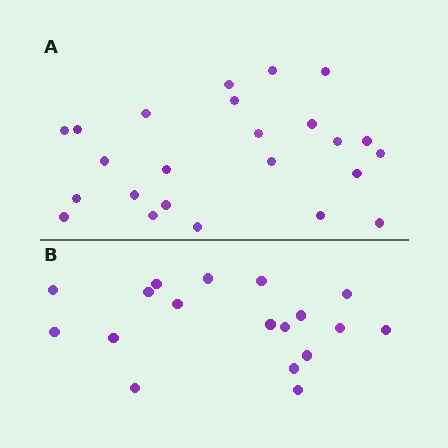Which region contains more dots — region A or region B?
Region A (the top region) has more dots.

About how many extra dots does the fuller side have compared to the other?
Region A has about 6 more dots than region B.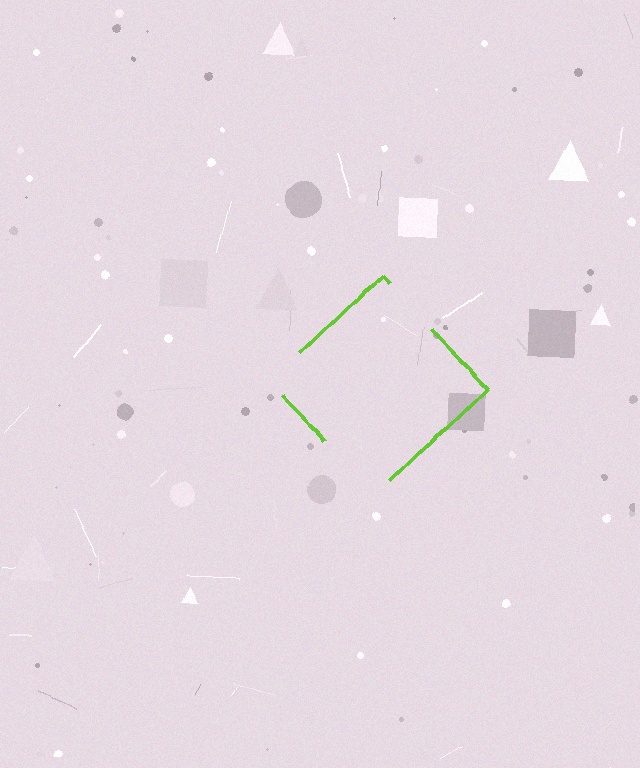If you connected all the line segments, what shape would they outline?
They would outline a diamond.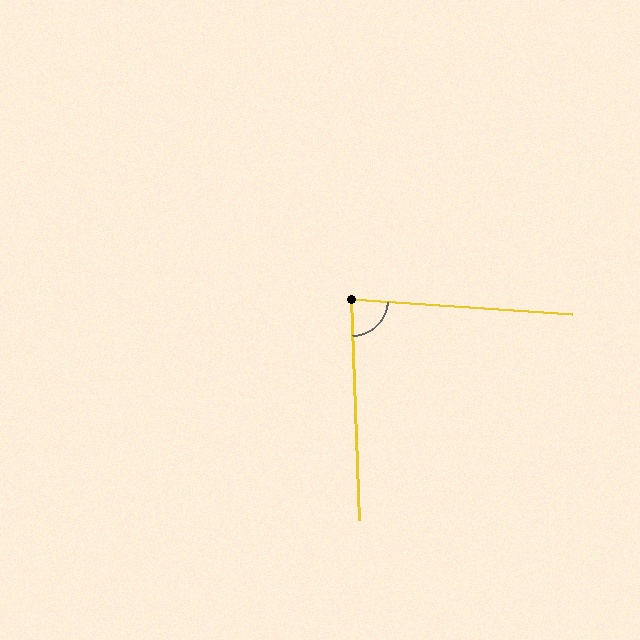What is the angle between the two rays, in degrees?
Approximately 84 degrees.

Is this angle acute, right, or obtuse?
It is acute.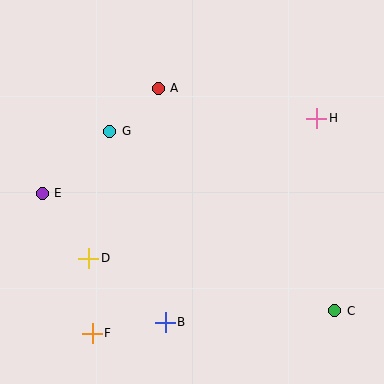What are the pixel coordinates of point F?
Point F is at (92, 333).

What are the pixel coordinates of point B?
Point B is at (165, 322).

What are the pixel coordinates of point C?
Point C is at (334, 311).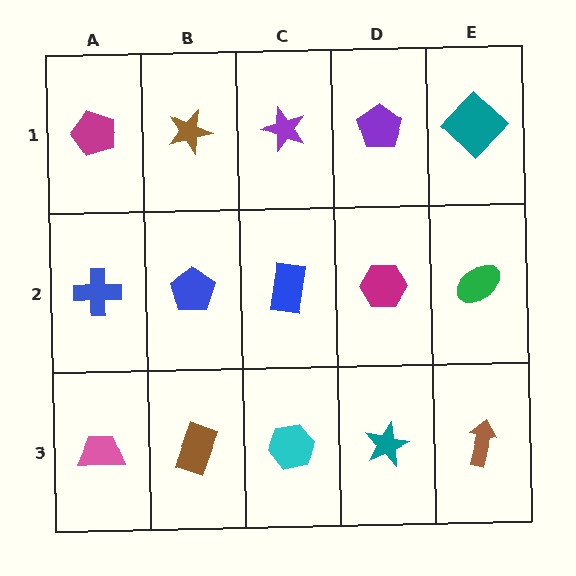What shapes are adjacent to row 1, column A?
A blue cross (row 2, column A), a brown star (row 1, column B).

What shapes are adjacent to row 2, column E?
A teal diamond (row 1, column E), a brown arrow (row 3, column E), a magenta hexagon (row 2, column D).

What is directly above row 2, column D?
A purple pentagon.